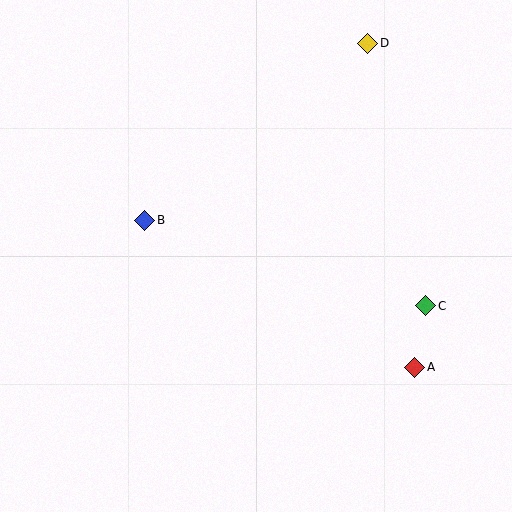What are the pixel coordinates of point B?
Point B is at (145, 220).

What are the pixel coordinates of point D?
Point D is at (368, 43).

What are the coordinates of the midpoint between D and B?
The midpoint between D and B is at (256, 132).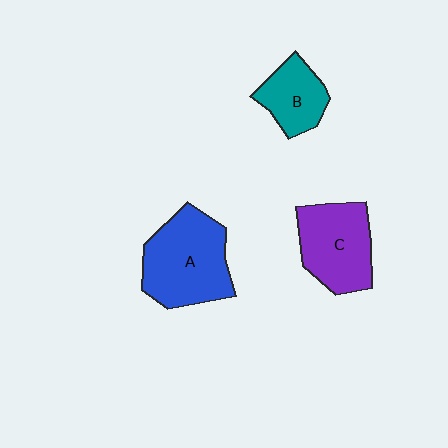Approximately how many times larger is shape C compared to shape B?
Approximately 1.5 times.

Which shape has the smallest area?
Shape B (teal).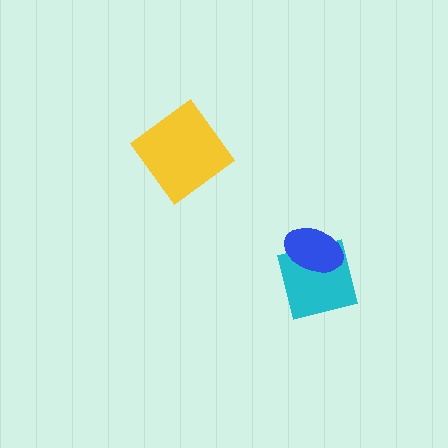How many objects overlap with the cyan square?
1 object overlaps with the cyan square.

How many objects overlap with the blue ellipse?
1 object overlaps with the blue ellipse.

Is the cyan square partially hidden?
Yes, it is partially covered by another shape.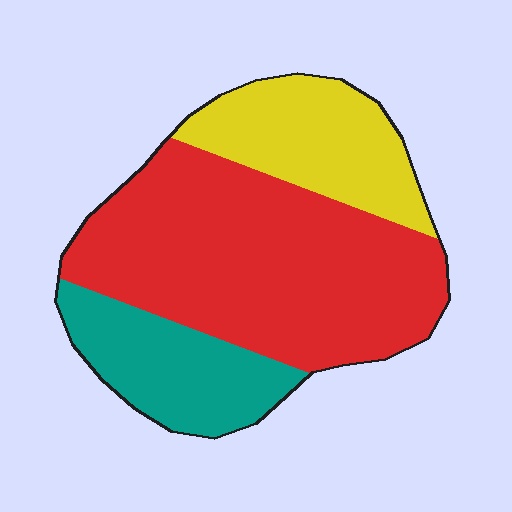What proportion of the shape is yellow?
Yellow covers around 25% of the shape.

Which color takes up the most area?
Red, at roughly 55%.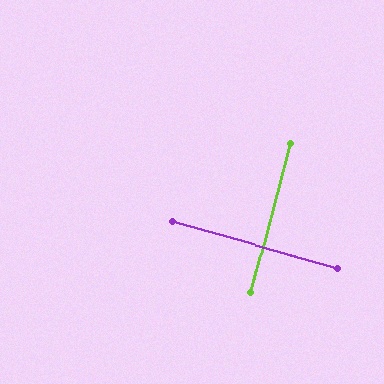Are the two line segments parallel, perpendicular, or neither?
Perpendicular — they meet at approximately 89°.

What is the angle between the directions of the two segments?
Approximately 89 degrees.